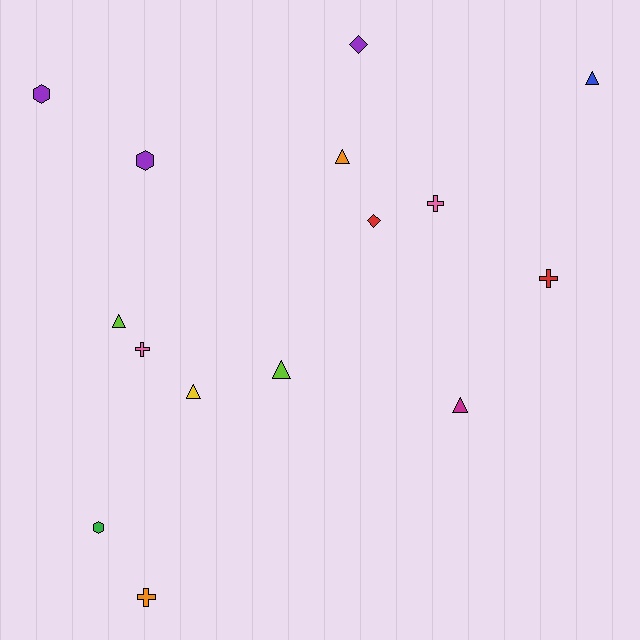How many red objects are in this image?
There are 2 red objects.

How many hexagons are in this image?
There are 3 hexagons.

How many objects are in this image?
There are 15 objects.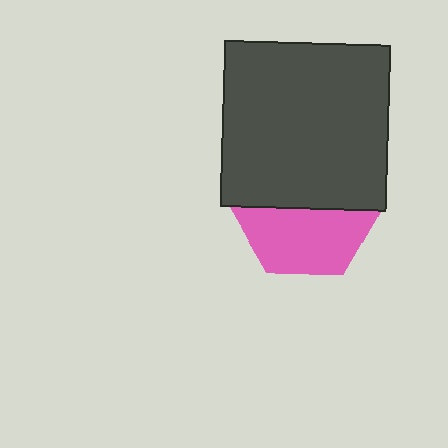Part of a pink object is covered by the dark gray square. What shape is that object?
It is a hexagon.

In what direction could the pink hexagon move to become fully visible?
The pink hexagon could move down. That would shift it out from behind the dark gray square entirely.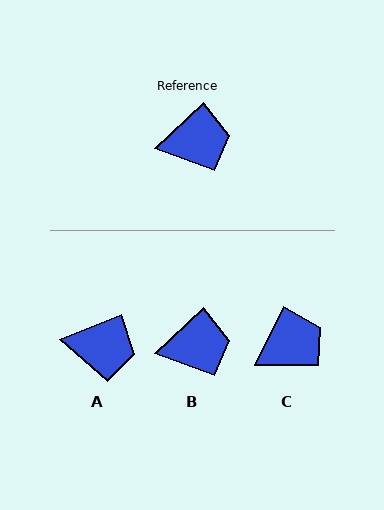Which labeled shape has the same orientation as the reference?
B.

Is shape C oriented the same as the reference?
No, it is off by about 20 degrees.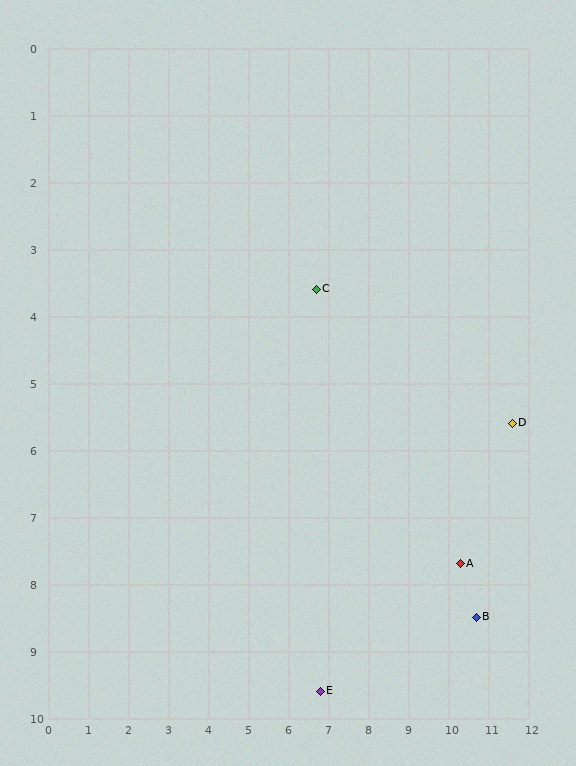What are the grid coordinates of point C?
Point C is at approximately (6.7, 3.6).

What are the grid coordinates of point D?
Point D is at approximately (11.6, 5.6).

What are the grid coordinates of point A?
Point A is at approximately (10.3, 7.7).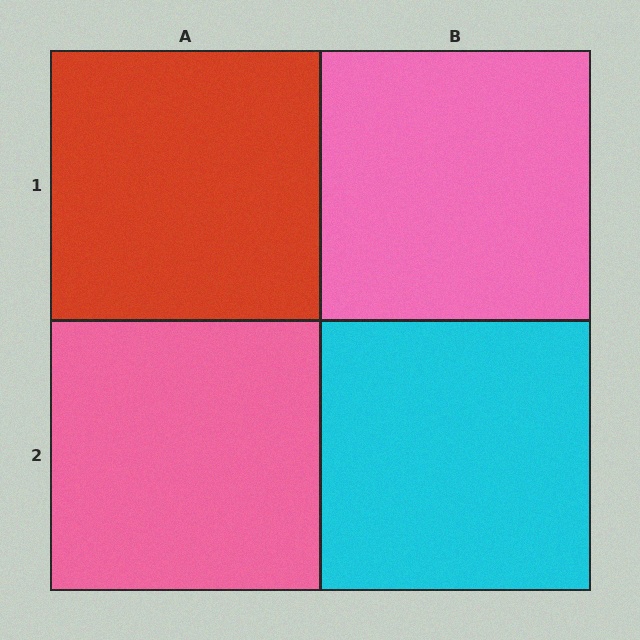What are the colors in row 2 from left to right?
Pink, cyan.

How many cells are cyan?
1 cell is cyan.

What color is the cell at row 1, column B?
Pink.